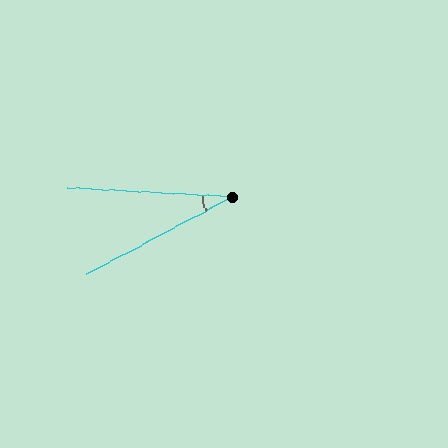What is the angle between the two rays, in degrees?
Approximately 31 degrees.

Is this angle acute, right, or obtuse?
It is acute.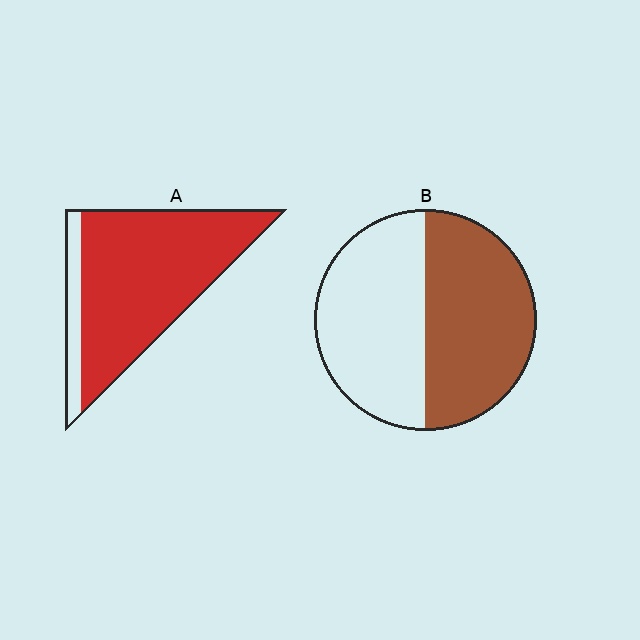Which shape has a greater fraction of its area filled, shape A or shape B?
Shape A.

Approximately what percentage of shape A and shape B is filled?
A is approximately 85% and B is approximately 50%.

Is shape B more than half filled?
Roughly half.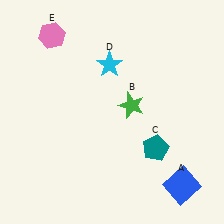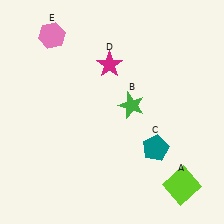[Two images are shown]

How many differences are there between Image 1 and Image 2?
There are 2 differences between the two images.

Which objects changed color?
A changed from blue to lime. D changed from cyan to magenta.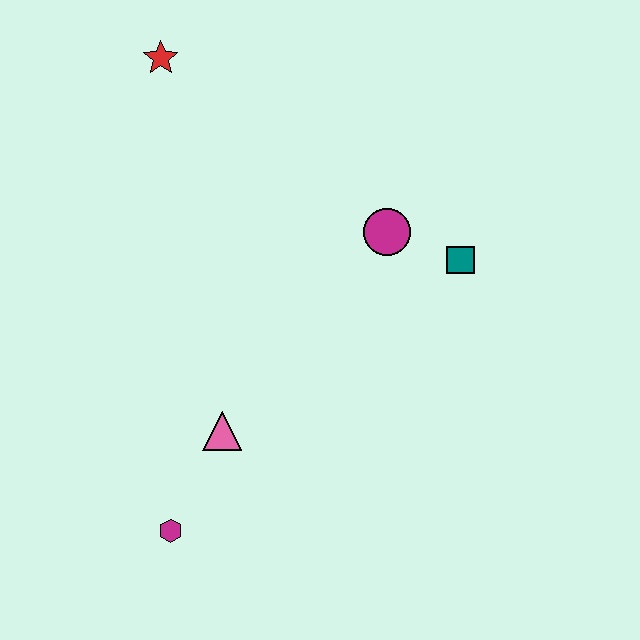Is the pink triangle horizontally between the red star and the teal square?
Yes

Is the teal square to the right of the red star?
Yes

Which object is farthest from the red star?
The magenta hexagon is farthest from the red star.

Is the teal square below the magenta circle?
Yes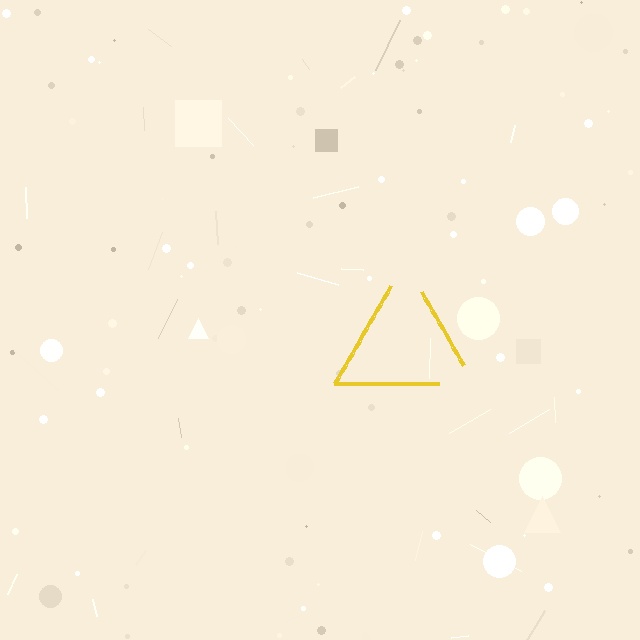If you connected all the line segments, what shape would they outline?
They would outline a triangle.